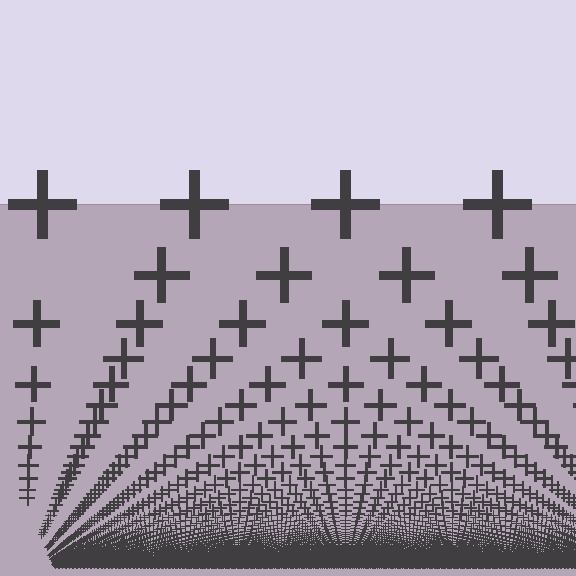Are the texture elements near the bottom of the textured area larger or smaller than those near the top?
Smaller. The gradient is inverted — elements near the bottom are smaller and denser.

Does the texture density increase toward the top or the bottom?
Density increases toward the bottom.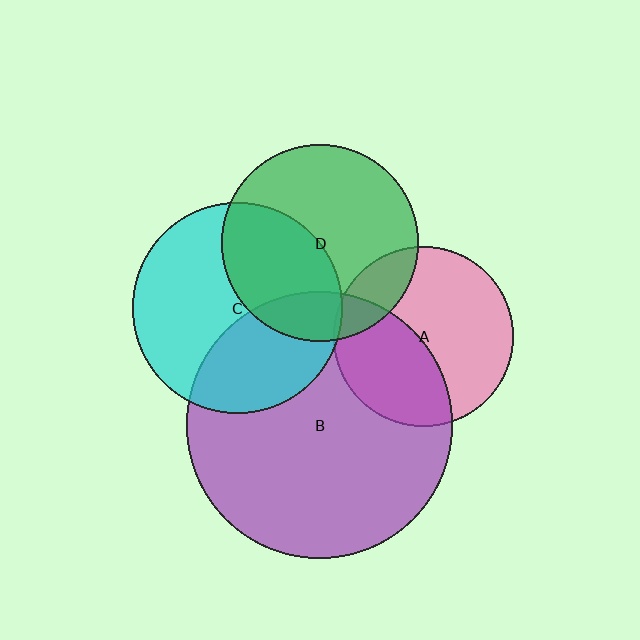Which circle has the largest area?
Circle B (purple).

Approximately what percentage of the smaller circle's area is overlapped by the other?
Approximately 40%.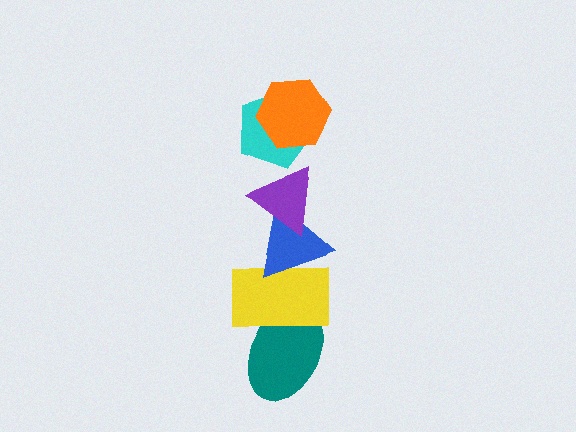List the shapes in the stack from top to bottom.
From top to bottom: the orange hexagon, the cyan pentagon, the purple triangle, the blue triangle, the yellow rectangle, the teal ellipse.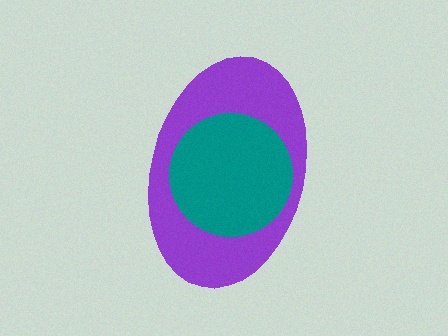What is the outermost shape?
The purple ellipse.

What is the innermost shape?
The teal circle.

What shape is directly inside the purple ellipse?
The teal circle.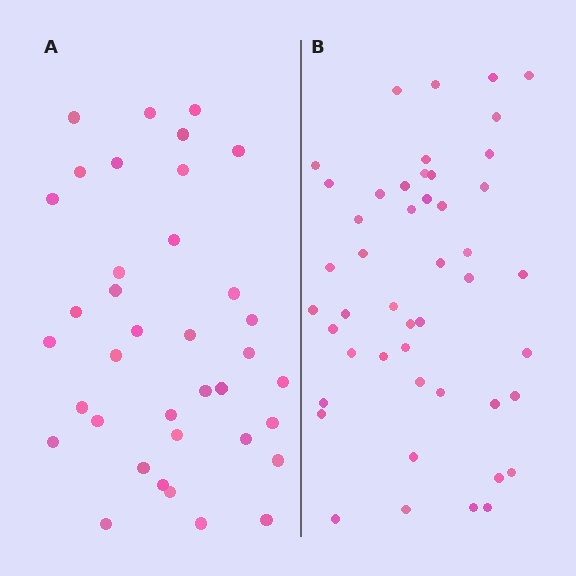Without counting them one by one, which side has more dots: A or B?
Region B (the right region) has more dots.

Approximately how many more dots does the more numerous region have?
Region B has roughly 10 or so more dots than region A.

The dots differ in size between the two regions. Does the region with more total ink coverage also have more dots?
No. Region A has more total ink coverage because its dots are larger, but region B actually contains more individual dots. Total area can be misleading — the number of items is what matters here.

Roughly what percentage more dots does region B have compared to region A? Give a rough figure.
About 25% more.